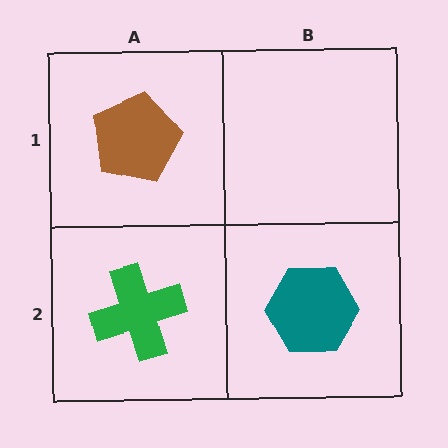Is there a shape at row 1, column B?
No, that cell is empty.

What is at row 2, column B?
A teal hexagon.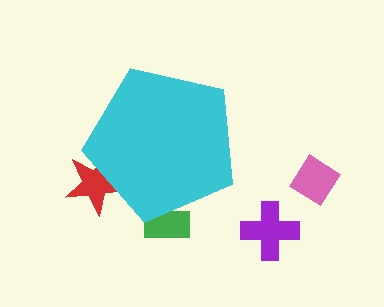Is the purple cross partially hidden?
No, the purple cross is fully visible.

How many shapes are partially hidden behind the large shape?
2 shapes are partially hidden.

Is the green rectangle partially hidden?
Yes, the green rectangle is partially hidden behind the cyan pentagon.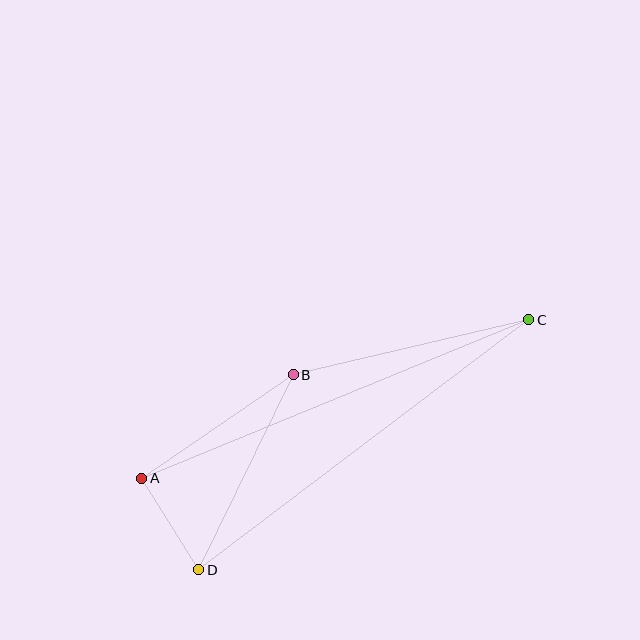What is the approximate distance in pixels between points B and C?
The distance between B and C is approximately 242 pixels.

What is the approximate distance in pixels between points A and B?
The distance between A and B is approximately 183 pixels.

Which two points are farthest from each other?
Points A and C are farthest from each other.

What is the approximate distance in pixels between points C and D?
The distance between C and D is approximately 414 pixels.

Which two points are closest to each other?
Points A and D are closest to each other.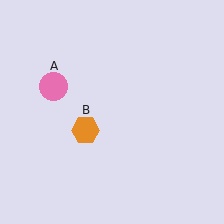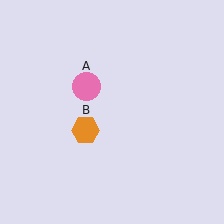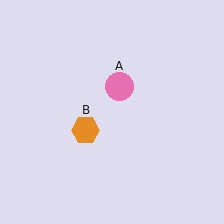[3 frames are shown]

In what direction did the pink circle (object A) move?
The pink circle (object A) moved right.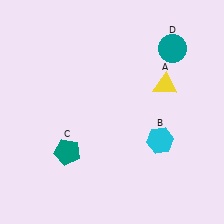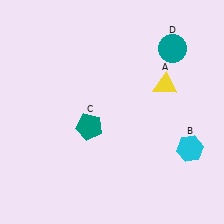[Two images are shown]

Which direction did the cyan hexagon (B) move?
The cyan hexagon (B) moved right.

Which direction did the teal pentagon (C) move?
The teal pentagon (C) moved up.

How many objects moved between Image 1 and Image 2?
2 objects moved between the two images.